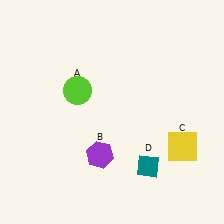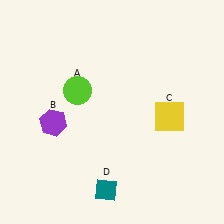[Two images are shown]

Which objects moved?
The objects that moved are: the purple hexagon (B), the yellow square (C), the teal diamond (D).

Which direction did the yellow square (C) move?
The yellow square (C) moved up.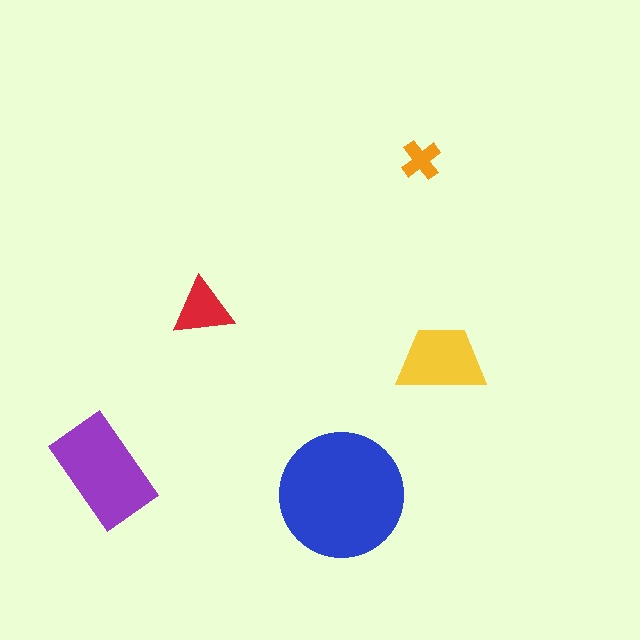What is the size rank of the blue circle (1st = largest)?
1st.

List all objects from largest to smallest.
The blue circle, the purple rectangle, the yellow trapezoid, the red triangle, the orange cross.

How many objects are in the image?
There are 5 objects in the image.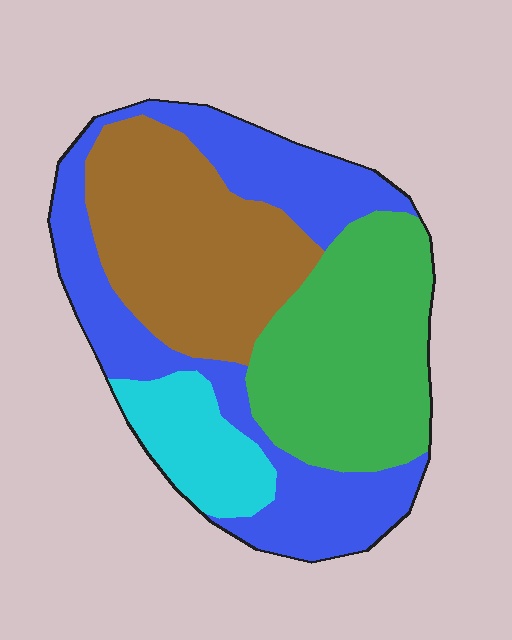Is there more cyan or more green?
Green.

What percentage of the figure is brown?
Brown covers roughly 30% of the figure.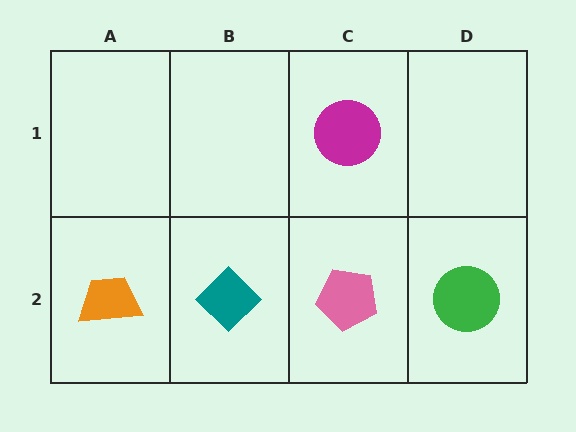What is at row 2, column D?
A green circle.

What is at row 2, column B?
A teal diamond.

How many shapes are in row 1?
1 shape.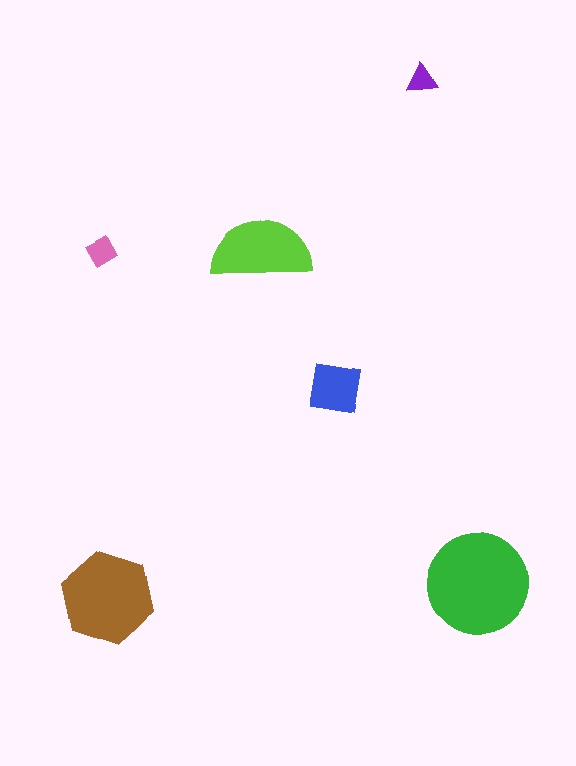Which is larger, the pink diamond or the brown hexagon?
The brown hexagon.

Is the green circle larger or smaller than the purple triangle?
Larger.